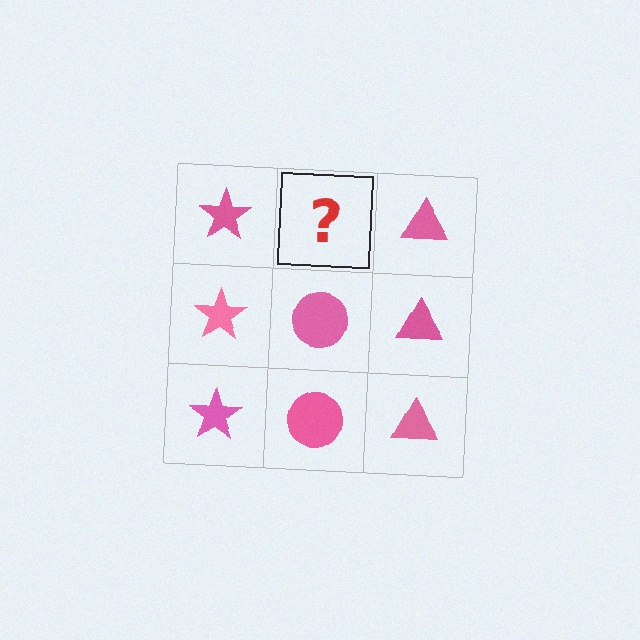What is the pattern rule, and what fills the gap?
The rule is that each column has a consistent shape. The gap should be filled with a pink circle.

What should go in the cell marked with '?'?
The missing cell should contain a pink circle.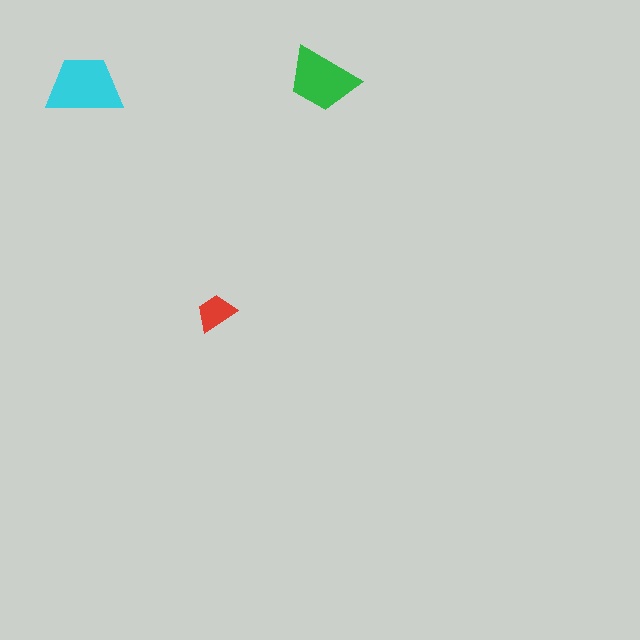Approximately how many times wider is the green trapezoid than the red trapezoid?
About 2 times wider.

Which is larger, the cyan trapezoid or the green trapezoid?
The cyan one.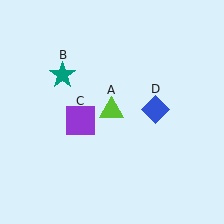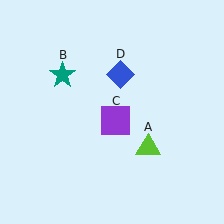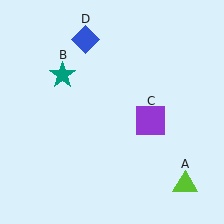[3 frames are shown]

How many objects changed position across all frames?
3 objects changed position: lime triangle (object A), purple square (object C), blue diamond (object D).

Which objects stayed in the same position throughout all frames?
Teal star (object B) remained stationary.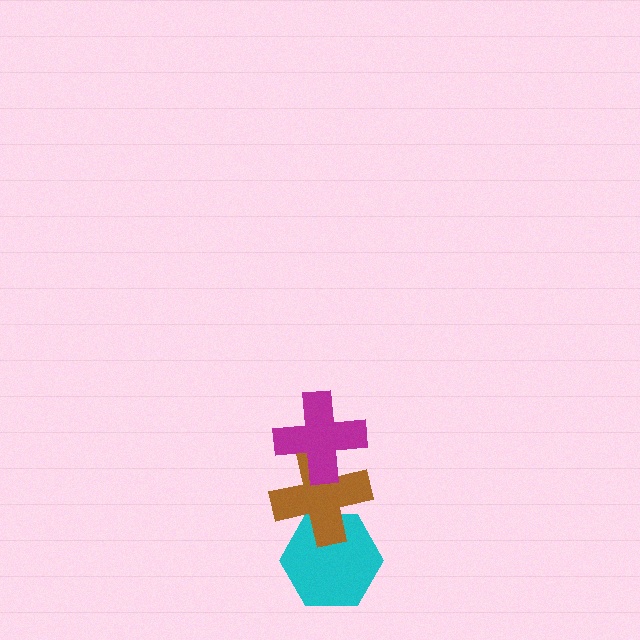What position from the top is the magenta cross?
The magenta cross is 1st from the top.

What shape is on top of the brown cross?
The magenta cross is on top of the brown cross.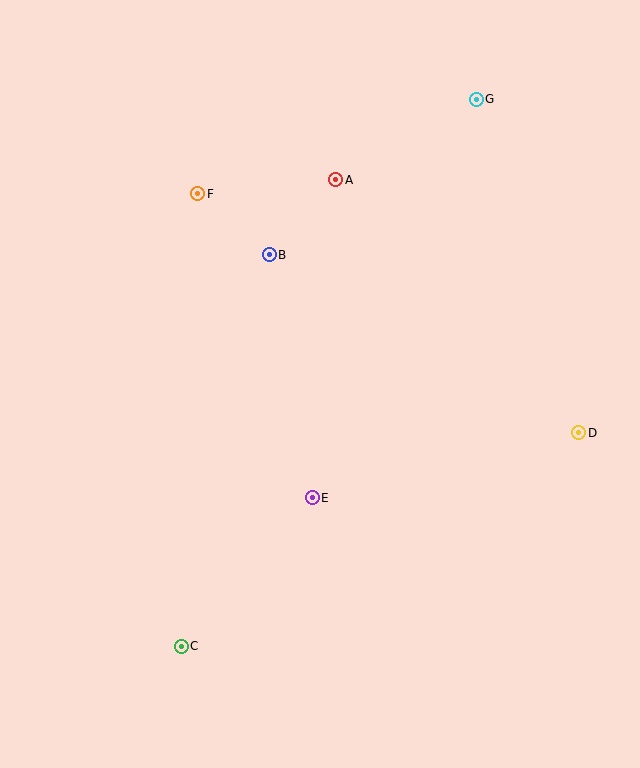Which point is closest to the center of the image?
Point E at (312, 498) is closest to the center.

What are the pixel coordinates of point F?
Point F is at (197, 194).